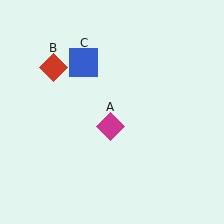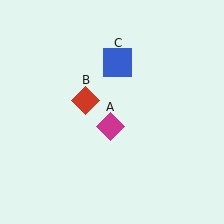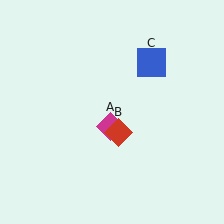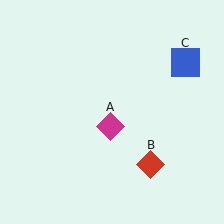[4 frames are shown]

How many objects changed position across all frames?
2 objects changed position: red diamond (object B), blue square (object C).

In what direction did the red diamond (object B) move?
The red diamond (object B) moved down and to the right.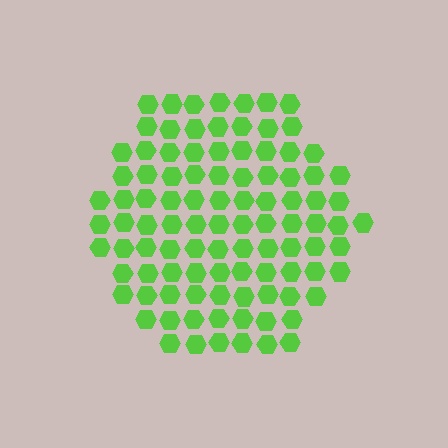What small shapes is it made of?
It is made of small hexagons.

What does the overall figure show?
The overall figure shows a hexagon.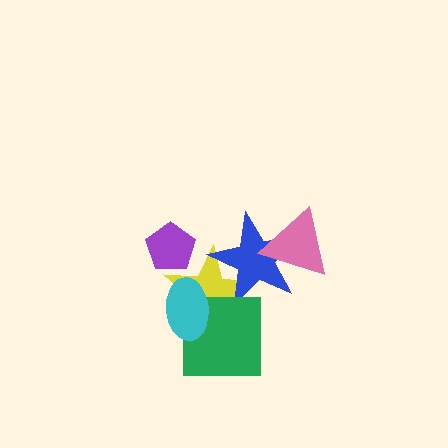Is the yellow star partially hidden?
Yes, it is partially covered by another shape.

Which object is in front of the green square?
The cyan ellipse is in front of the green square.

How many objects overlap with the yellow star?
4 objects overlap with the yellow star.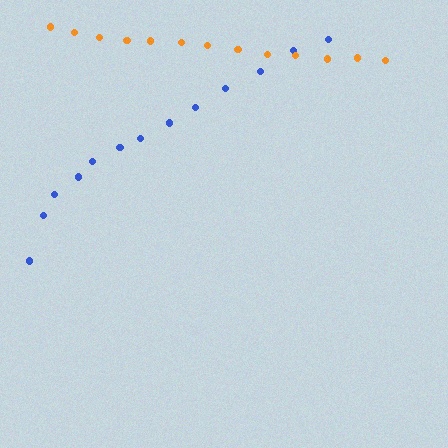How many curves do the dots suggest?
There are 2 distinct paths.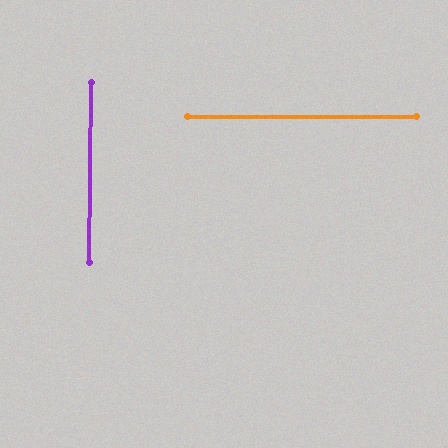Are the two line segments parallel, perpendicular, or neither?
Perpendicular — they meet at approximately 89°.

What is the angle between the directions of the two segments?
Approximately 89 degrees.